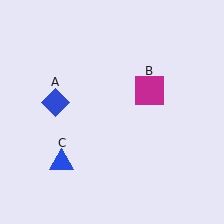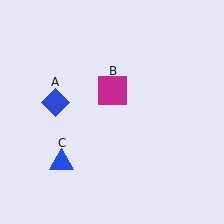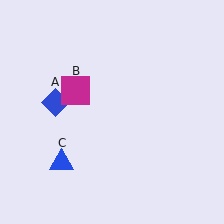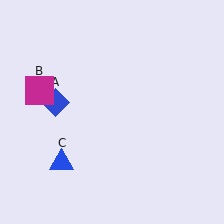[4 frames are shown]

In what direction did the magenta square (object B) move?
The magenta square (object B) moved left.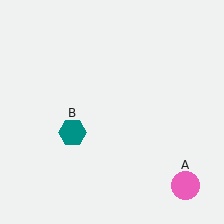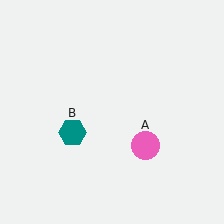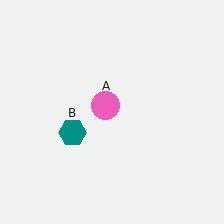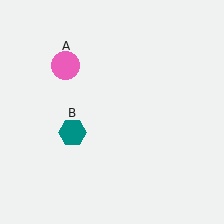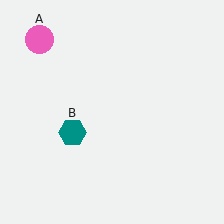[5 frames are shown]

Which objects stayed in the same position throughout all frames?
Teal hexagon (object B) remained stationary.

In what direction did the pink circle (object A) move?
The pink circle (object A) moved up and to the left.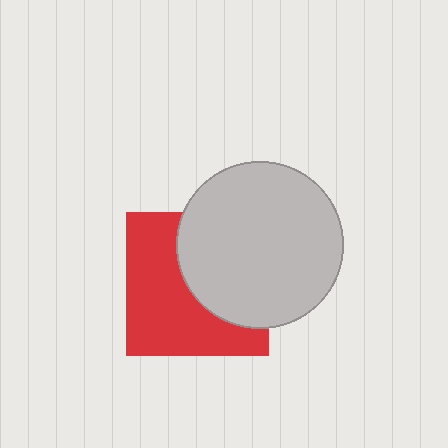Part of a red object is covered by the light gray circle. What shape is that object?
It is a square.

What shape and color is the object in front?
The object in front is a light gray circle.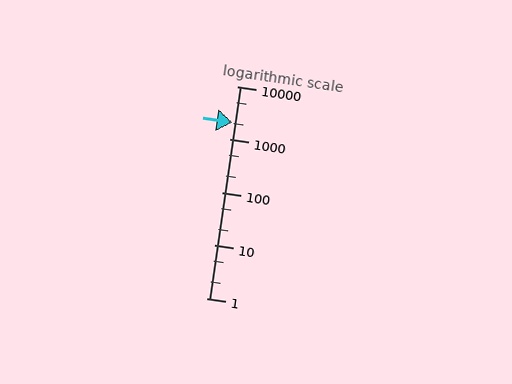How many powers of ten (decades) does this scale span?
The scale spans 4 decades, from 1 to 10000.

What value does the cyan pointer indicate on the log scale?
The pointer indicates approximately 2100.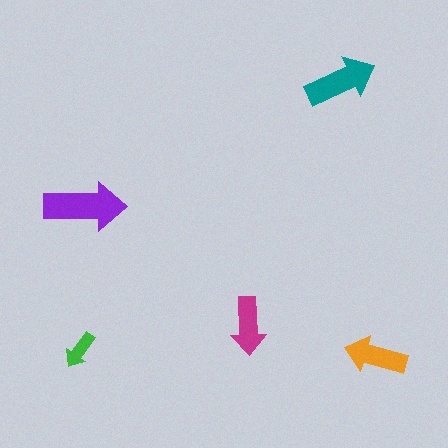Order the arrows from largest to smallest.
the purple one, the teal one, the orange one, the magenta one, the green one.